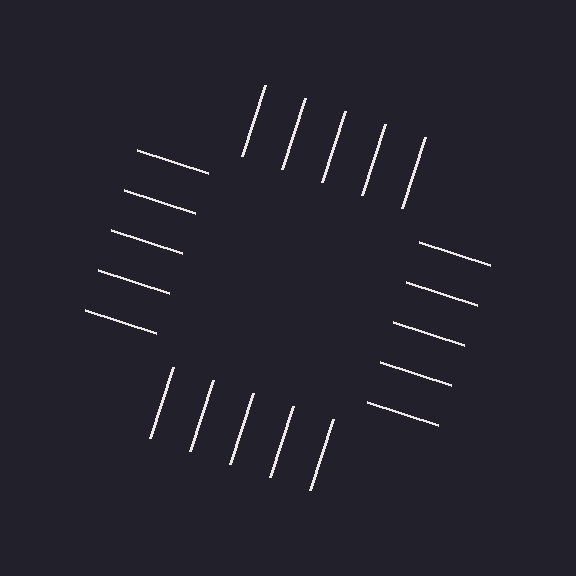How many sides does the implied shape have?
4 sides — the line-ends trace a square.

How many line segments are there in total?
20 — 5 along each of the 4 edges.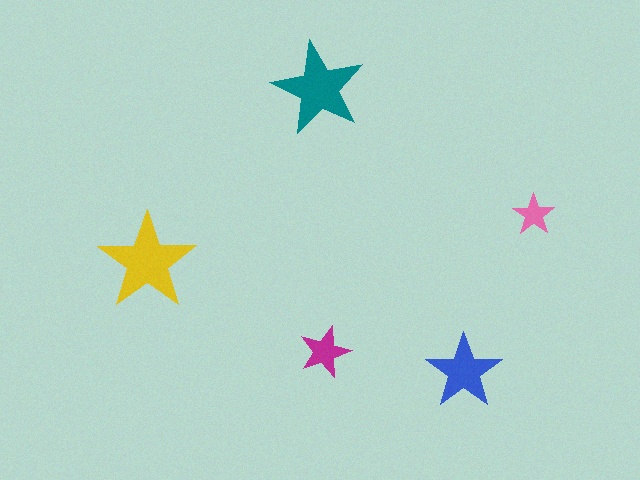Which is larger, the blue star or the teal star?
The teal one.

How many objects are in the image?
There are 5 objects in the image.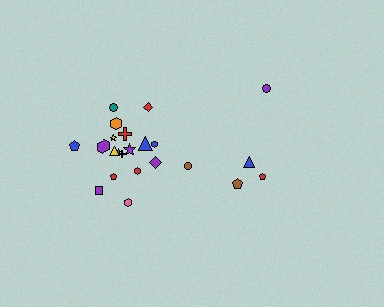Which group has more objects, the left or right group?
The left group.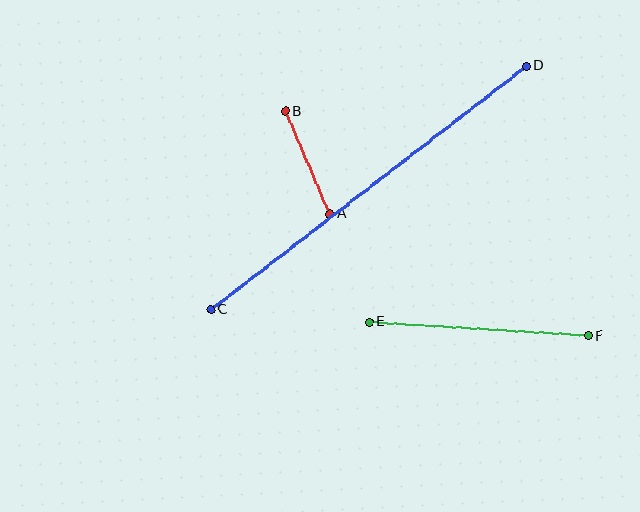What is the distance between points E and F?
The distance is approximately 219 pixels.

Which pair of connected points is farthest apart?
Points C and D are farthest apart.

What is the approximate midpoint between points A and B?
The midpoint is at approximately (307, 163) pixels.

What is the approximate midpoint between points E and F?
The midpoint is at approximately (479, 329) pixels.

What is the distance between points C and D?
The distance is approximately 399 pixels.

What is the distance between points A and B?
The distance is approximately 112 pixels.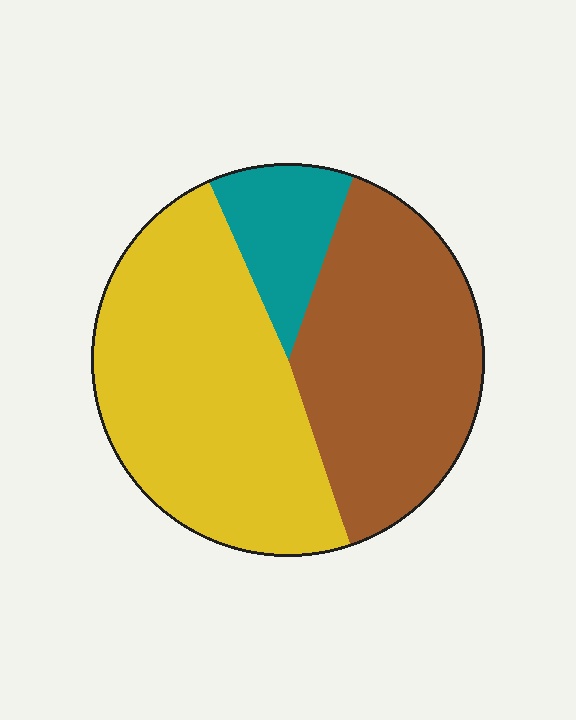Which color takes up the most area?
Yellow, at roughly 50%.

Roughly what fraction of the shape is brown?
Brown covers 39% of the shape.